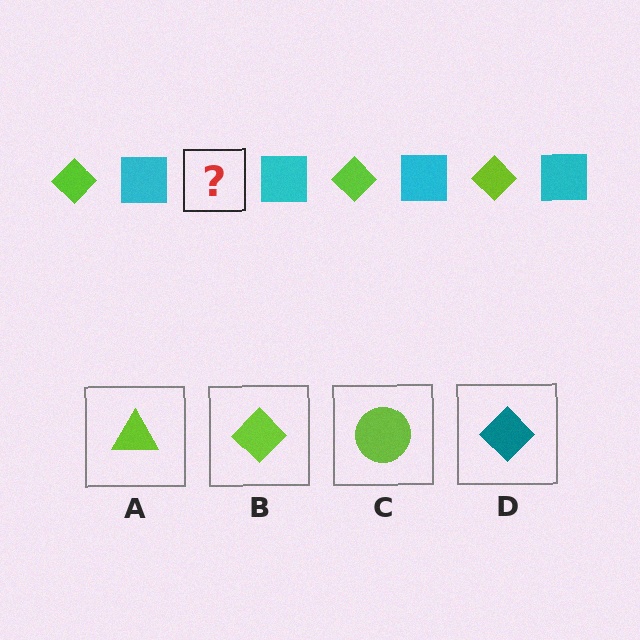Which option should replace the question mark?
Option B.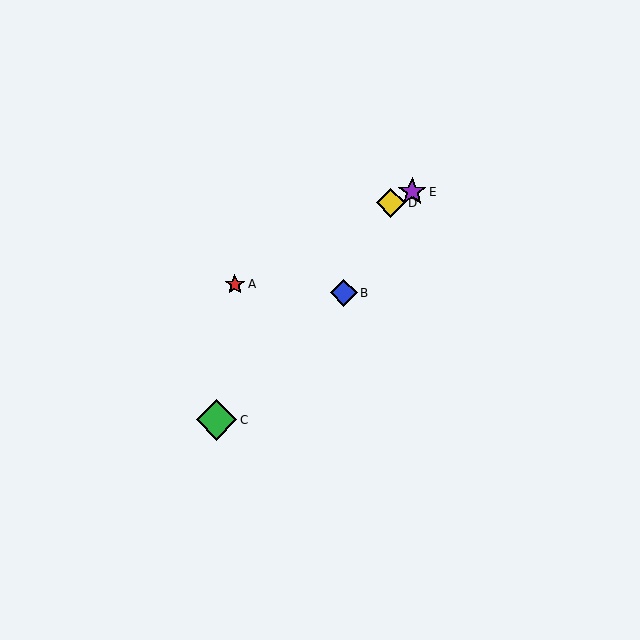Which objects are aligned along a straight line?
Objects A, D, E are aligned along a straight line.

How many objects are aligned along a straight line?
3 objects (A, D, E) are aligned along a straight line.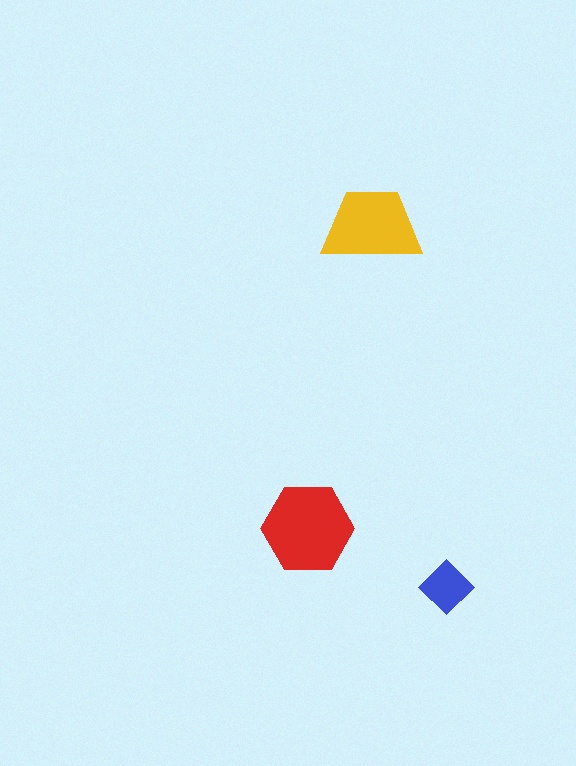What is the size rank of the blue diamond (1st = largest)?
3rd.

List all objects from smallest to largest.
The blue diamond, the yellow trapezoid, the red hexagon.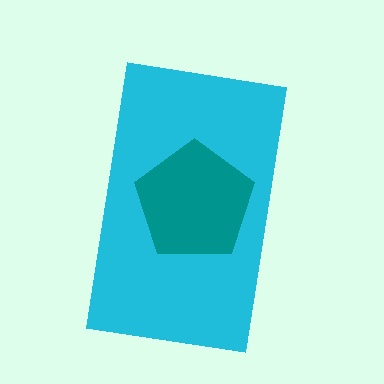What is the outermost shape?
The cyan rectangle.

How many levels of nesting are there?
2.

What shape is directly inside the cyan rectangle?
The teal pentagon.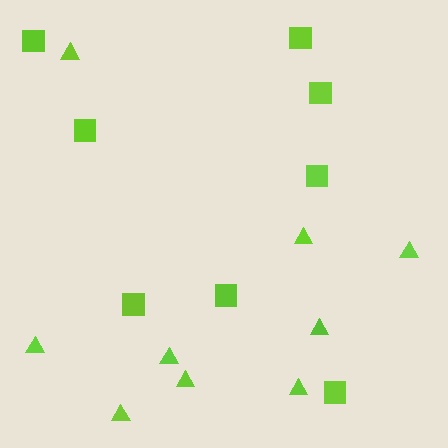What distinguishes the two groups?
There are 2 groups: one group of squares (8) and one group of triangles (9).